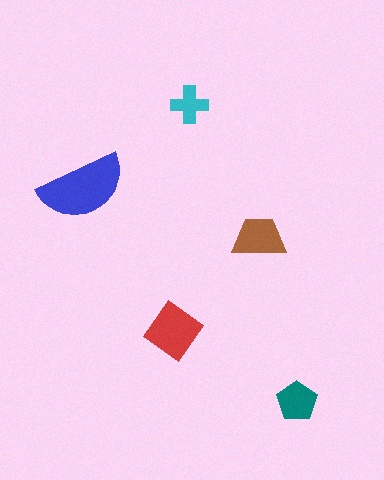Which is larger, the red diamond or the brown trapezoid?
The red diamond.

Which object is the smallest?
The cyan cross.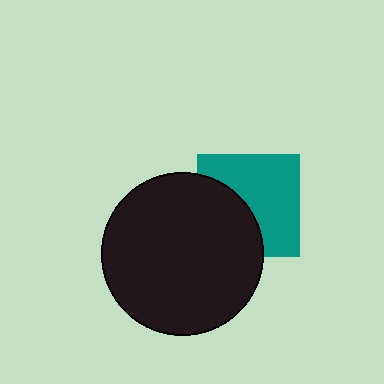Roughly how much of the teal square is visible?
About half of it is visible (roughly 60%).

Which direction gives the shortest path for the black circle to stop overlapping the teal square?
Moving left gives the shortest separation.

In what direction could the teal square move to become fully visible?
The teal square could move right. That would shift it out from behind the black circle entirely.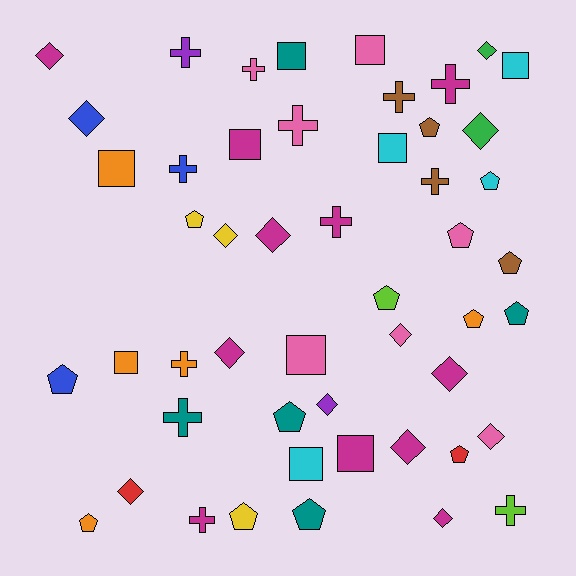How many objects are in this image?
There are 50 objects.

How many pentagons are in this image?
There are 14 pentagons.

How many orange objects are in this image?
There are 5 orange objects.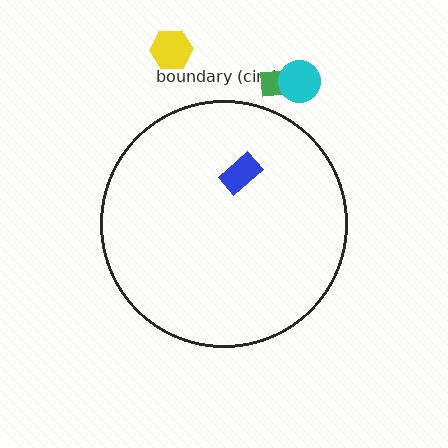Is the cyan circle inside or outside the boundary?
Outside.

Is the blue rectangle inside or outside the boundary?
Inside.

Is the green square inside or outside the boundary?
Outside.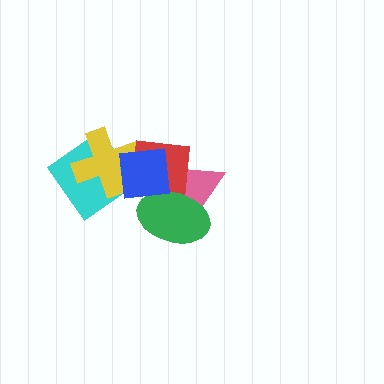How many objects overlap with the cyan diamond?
2 objects overlap with the cyan diamond.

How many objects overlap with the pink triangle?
3 objects overlap with the pink triangle.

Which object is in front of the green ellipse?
The blue square is in front of the green ellipse.